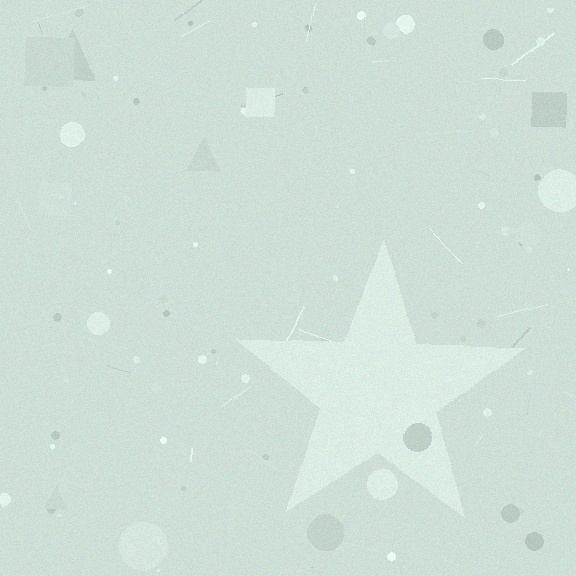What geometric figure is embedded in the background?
A star is embedded in the background.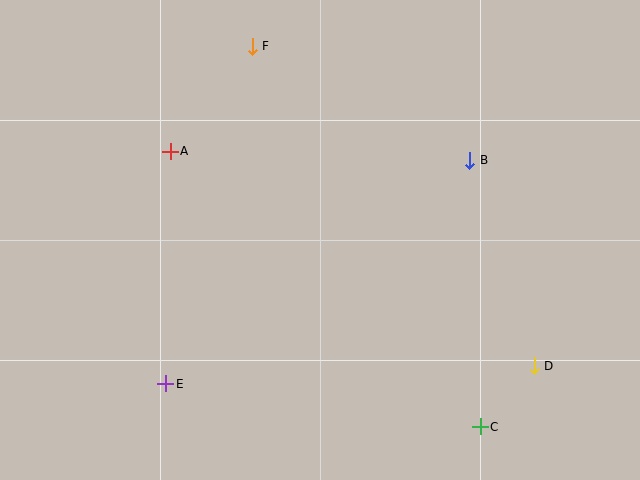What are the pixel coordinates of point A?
Point A is at (170, 151).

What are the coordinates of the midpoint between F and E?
The midpoint between F and E is at (209, 215).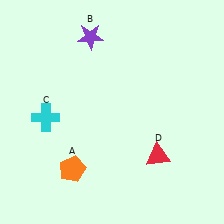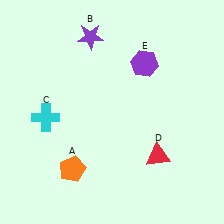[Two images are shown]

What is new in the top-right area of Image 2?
A purple hexagon (E) was added in the top-right area of Image 2.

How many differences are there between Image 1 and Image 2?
There is 1 difference between the two images.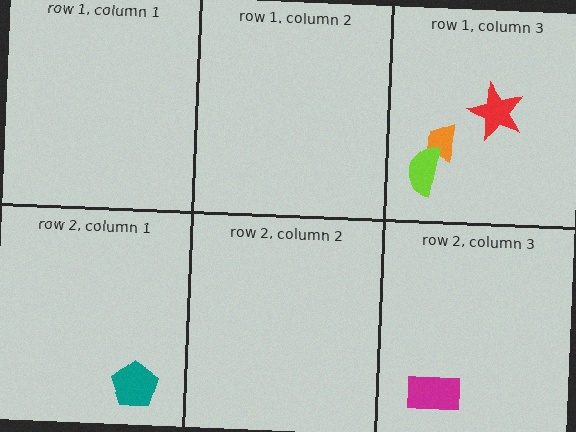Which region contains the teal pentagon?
The row 2, column 1 region.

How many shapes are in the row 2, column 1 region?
1.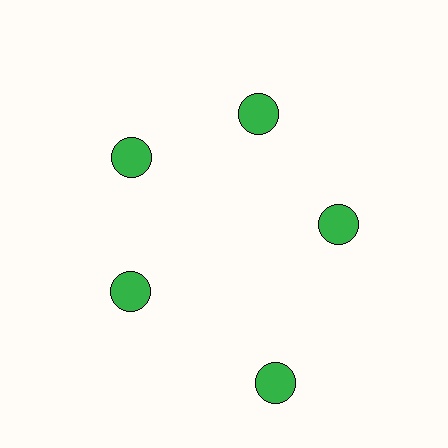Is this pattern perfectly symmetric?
No. The 5 green circles are arranged in a ring, but one element near the 5 o'clock position is pushed outward from the center, breaking the 5-fold rotational symmetry.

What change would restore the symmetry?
The symmetry would be restored by moving it inward, back onto the ring so that all 5 circles sit at equal angles and equal distance from the center.